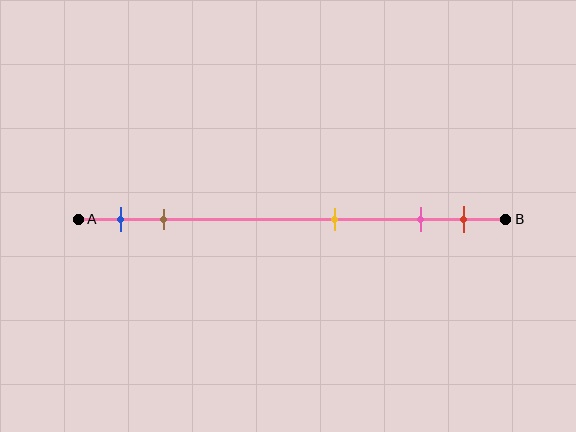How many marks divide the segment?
There are 5 marks dividing the segment.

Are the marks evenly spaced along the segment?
No, the marks are not evenly spaced.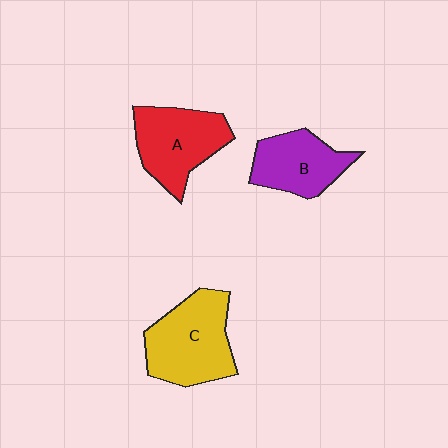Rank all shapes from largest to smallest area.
From largest to smallest: C (yellow), A (red), B (purple).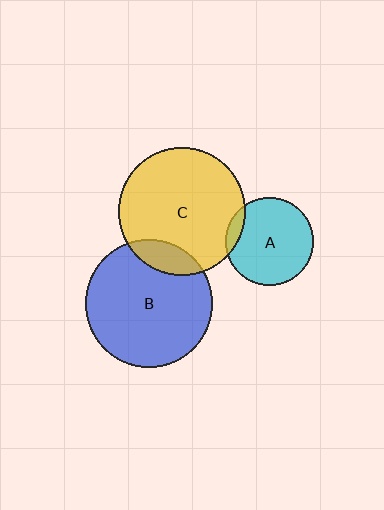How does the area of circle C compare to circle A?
Approximately 2.1 times.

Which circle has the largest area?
Circle C (yellow).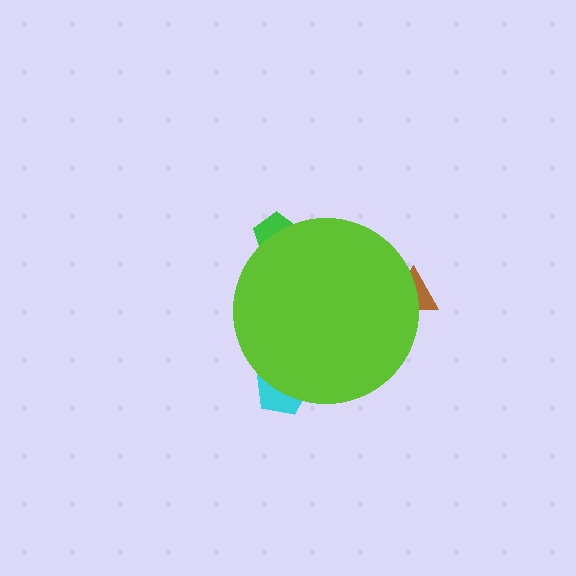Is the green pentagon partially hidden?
Yes, the green pentagon is partially hidden behind the lime circle.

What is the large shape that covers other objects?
A lime circle.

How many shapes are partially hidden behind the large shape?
3 shapes are partially hidden.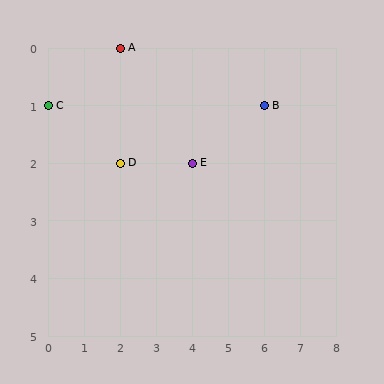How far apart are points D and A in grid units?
Points D and A are 2 rows apart.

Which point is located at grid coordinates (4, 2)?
Point E is at (4, 2).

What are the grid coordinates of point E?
Point E is at grid coordinates (4, 2).